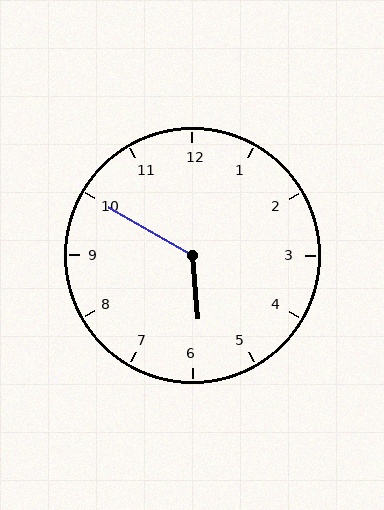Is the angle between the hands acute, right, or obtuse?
It is obtuse.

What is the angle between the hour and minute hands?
Approximately 125 degrees.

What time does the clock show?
5:50.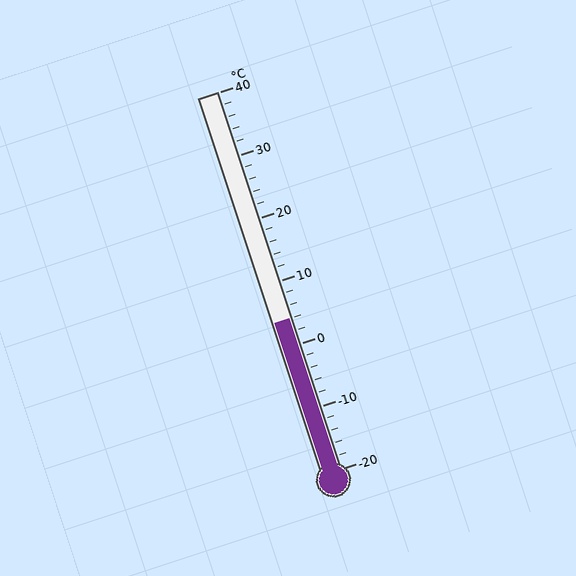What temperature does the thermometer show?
The thermometer shows approximately 4°C.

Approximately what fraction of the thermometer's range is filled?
The thermometer is filled to approximately 40% of its range.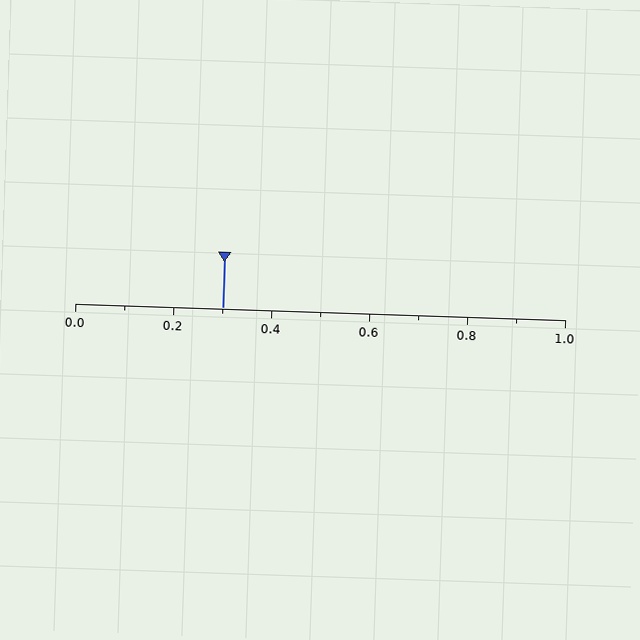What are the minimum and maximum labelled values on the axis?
The axis runs from 0.0 to 1.0.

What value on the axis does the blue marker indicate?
The marker indicates approximately 0.3.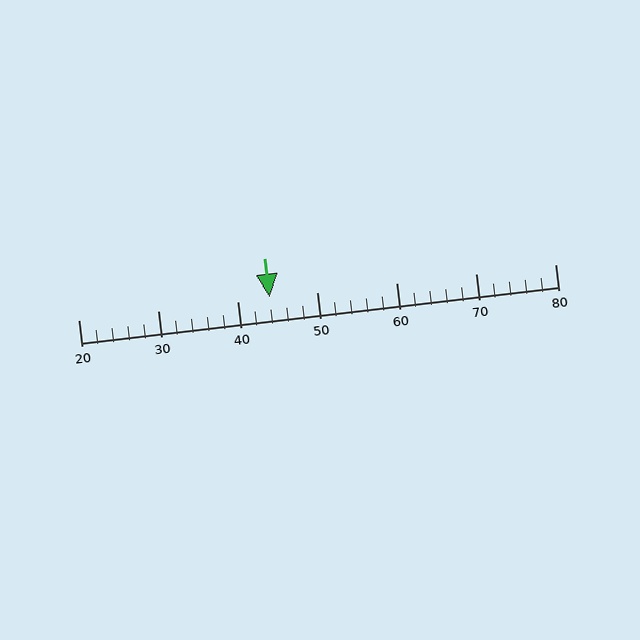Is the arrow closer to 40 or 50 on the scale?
The arrow is closer to 40.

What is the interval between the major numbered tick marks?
The major tick marks are spaced 10 units apart.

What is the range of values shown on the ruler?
The ruler shows values from 20 to 80.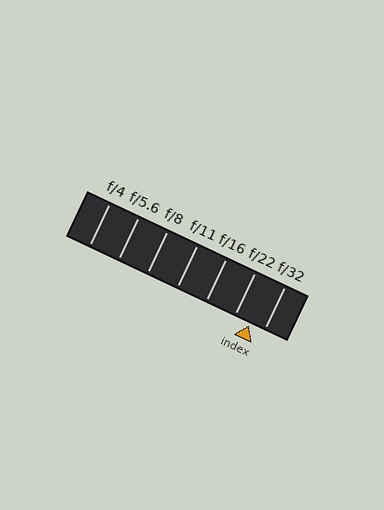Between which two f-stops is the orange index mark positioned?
The index mark is between f/22 and f/32.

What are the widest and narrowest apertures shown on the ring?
The widest aperture shown is f/4 and the narrowest is f/32.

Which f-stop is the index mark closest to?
The index mark is closest to f/32.